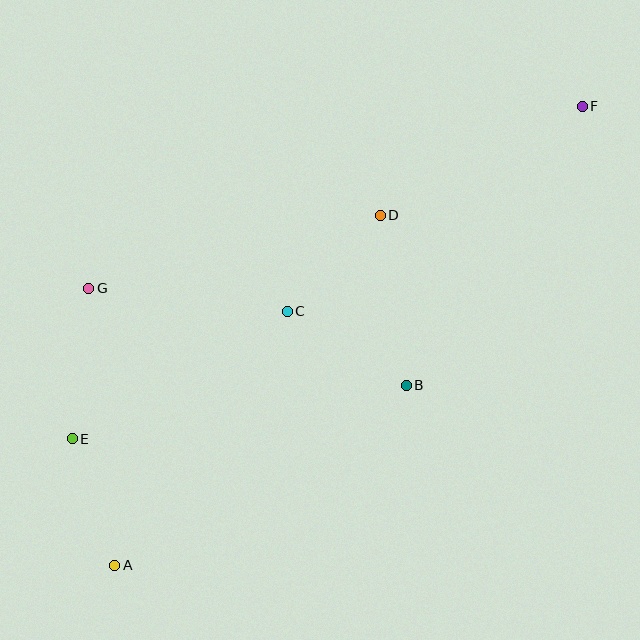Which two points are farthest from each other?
Points A and F are farthest from each other.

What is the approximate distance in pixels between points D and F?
The distance between D and F is approximately 230 pixels.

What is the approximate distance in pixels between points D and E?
The distance between D and E is approximately 381 pixels.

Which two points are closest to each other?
Points C and D are closest to each other.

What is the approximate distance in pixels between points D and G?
The distance between D and G is approximately 301 pixels.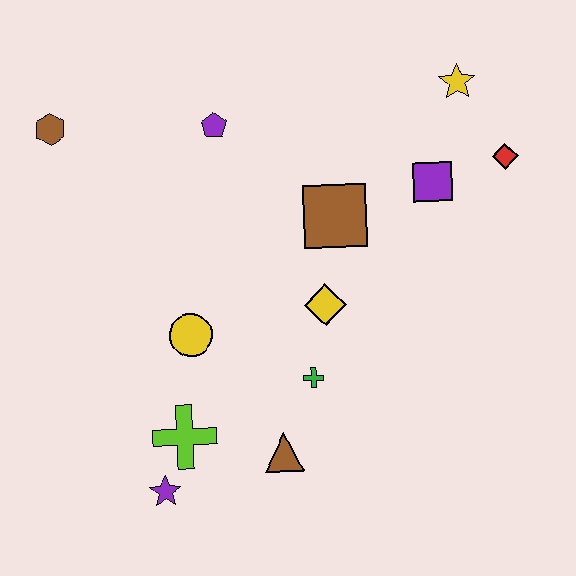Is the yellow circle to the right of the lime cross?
Yes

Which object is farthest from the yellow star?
The purple star is farthest from the yellow star.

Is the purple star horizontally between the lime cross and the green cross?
No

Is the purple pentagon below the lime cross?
No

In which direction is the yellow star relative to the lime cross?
The yellow star is above the lime cross.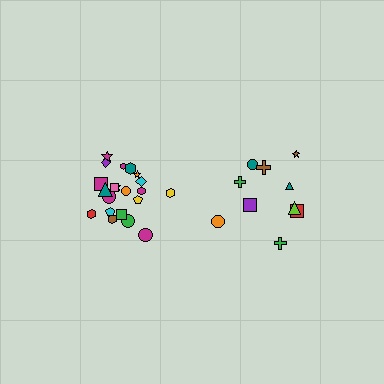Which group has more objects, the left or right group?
The left group.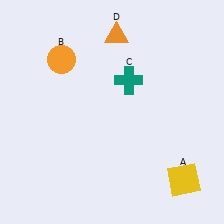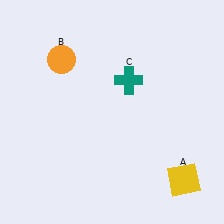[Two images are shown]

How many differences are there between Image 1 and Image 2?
There is 1 difference between the two images.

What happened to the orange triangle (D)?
The orange triangle (D) was removed in Image 2. It was in the top-right area of Image 1.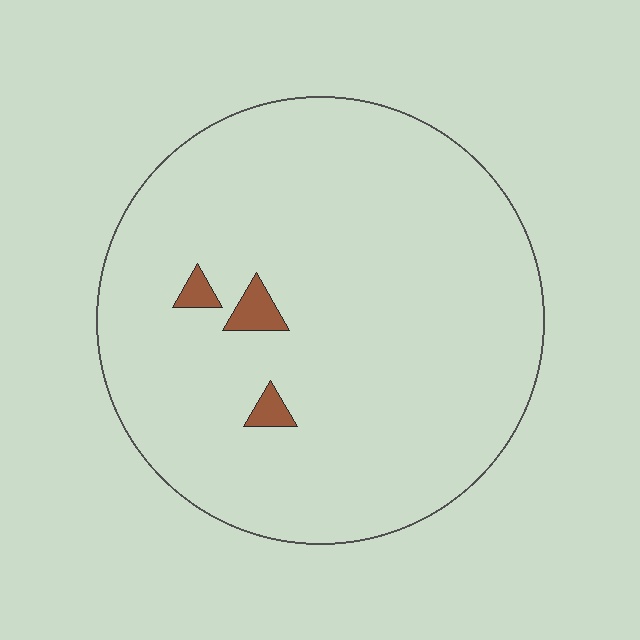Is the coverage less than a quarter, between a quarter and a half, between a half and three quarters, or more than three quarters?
Less than a quarter.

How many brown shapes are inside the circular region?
3.